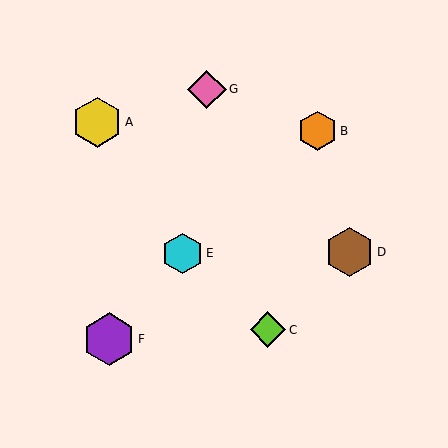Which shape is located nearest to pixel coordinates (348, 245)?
The brown hexagon (labeled D) at (349, 252) is nearest to that location.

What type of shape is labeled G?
Shape G is a pink diamond.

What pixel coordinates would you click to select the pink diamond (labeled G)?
Click at (207, 89) to select the pink diamond G.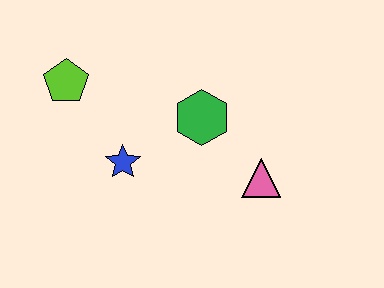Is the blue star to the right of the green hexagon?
No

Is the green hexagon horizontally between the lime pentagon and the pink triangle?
Yes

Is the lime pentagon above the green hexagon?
Yes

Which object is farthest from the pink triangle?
The lime pentagon is farthest from the pink triangle.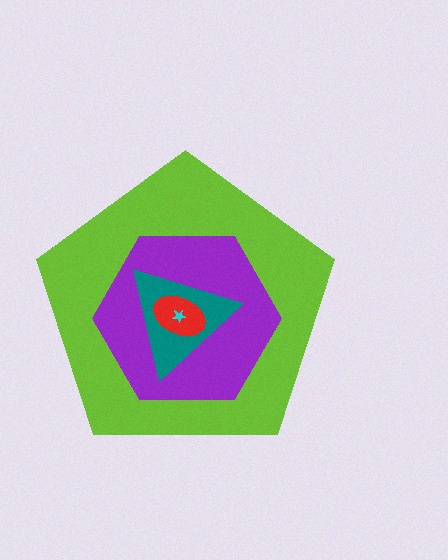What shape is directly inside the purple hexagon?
The teal triangle.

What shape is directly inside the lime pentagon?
The purple hexagon.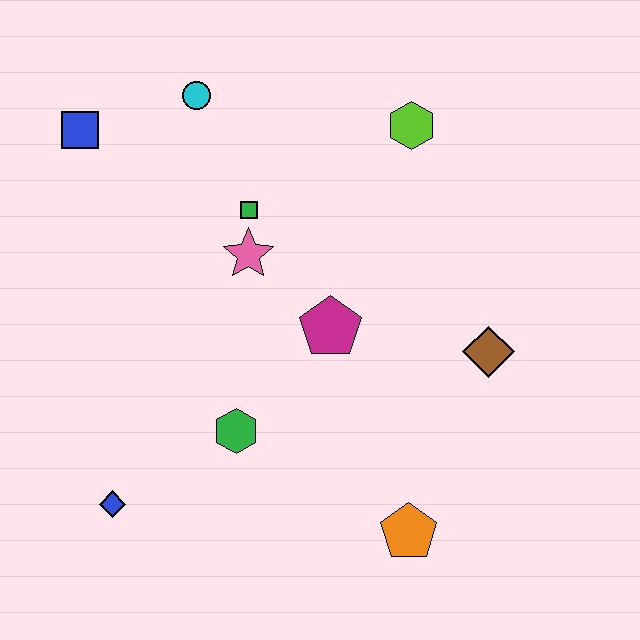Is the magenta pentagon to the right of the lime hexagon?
No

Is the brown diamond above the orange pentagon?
Yes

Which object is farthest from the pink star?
The orange pentagon is farthest from the pink star.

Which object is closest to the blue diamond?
The green hexagon is closest to the blue diamond.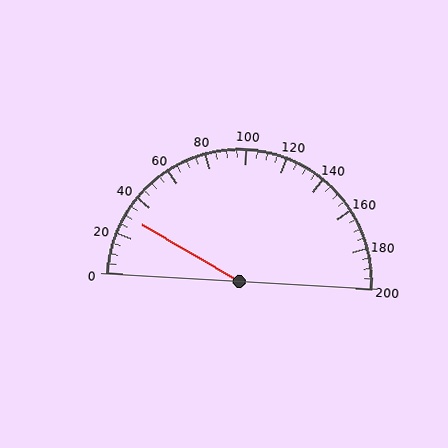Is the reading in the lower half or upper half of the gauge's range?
The reading is in the lower half of the range (0 to 200).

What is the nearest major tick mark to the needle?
The nearest major tick mark is 40.